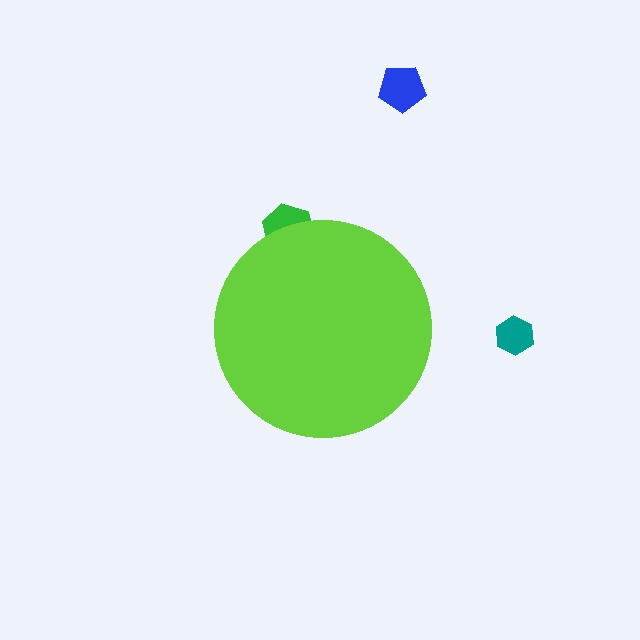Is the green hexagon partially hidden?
Yes, the green hexagon is partially hidden behind the lime circle.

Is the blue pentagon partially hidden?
No, the blue pentagon is fully visible.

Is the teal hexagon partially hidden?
No, the teal hexagon is fully visible.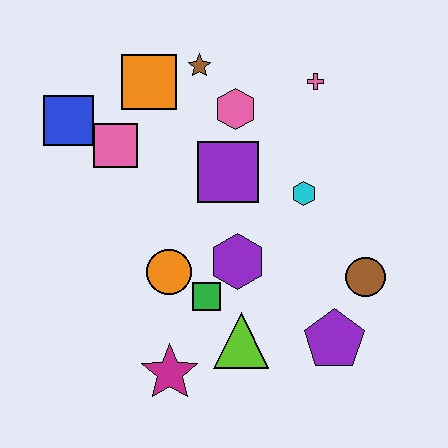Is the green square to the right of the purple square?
No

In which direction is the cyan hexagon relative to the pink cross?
The cyan hexagon is below the pink cross.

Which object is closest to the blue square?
The pink square is closest to the blue square.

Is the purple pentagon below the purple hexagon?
Yes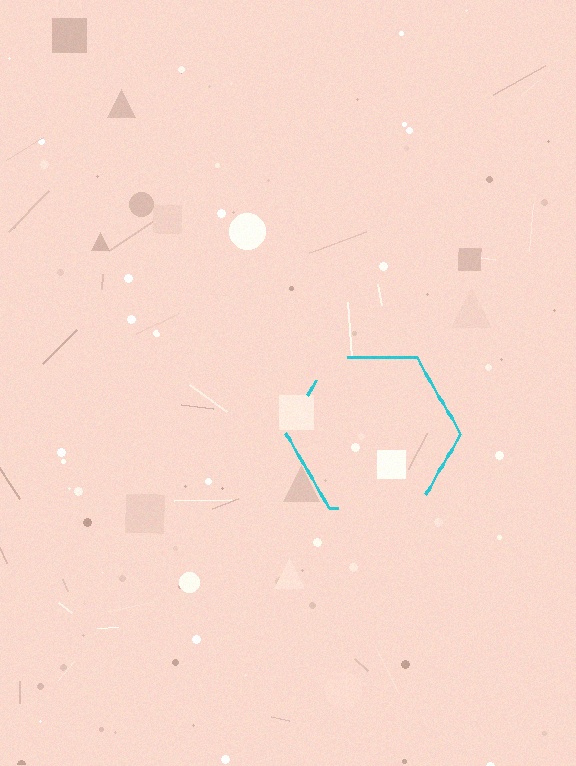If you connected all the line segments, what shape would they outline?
They would outline a hexagon.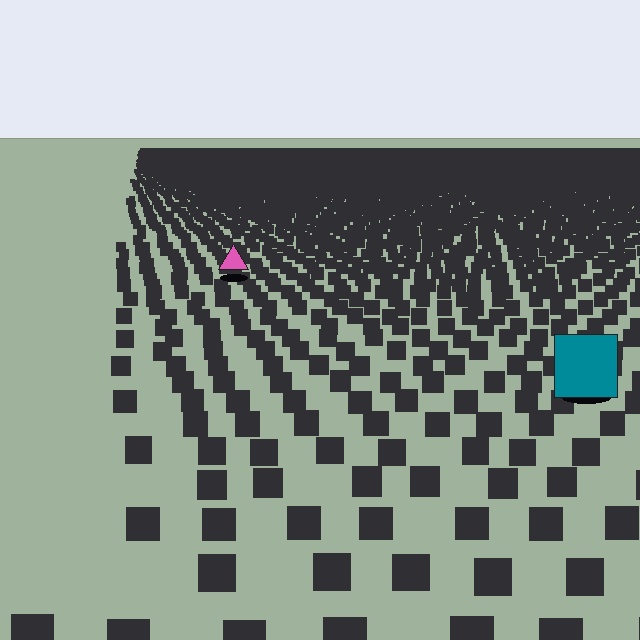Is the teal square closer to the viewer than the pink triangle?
Yes. The teal square is closer — you can tell from the texture gradient: the ground texture is coarser near it.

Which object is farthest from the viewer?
The pink triangle is farthest from the viewer. It appears smaller and the ground texture around it is denser.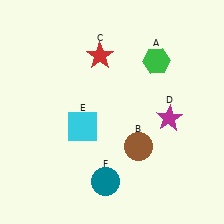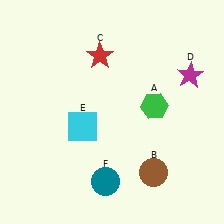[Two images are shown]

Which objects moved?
The objects that moved are: the green hexagon (A), the brown circle (B), the magenta star (D).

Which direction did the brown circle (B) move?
The brown circle (B) moved down.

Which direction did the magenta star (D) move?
The magenta star (D) moved up.